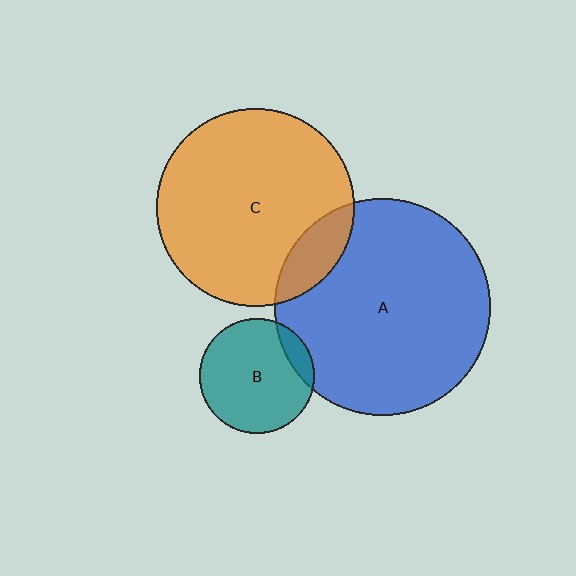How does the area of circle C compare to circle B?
Approximately 2.9 times.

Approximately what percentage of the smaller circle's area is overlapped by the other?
Approximately 10%.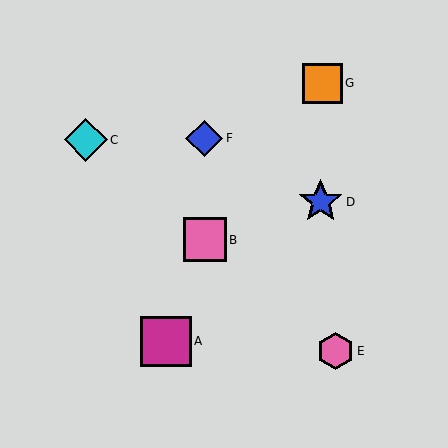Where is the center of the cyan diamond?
The center of the cyan diamond is at (86, 140).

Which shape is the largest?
The magenta square (labeled A) is the largest.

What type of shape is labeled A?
Shape A is a magenta square.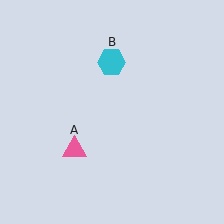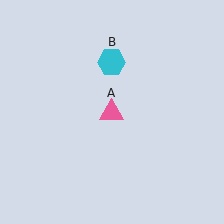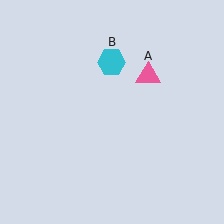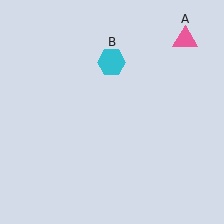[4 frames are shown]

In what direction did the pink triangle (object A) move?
The pink triangle (object A) moved up and to the right.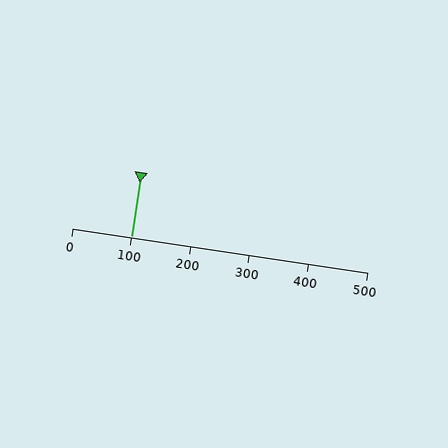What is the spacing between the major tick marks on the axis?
The major ticks are spaced 100 apart.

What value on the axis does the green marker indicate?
The marker indicates approximately 100.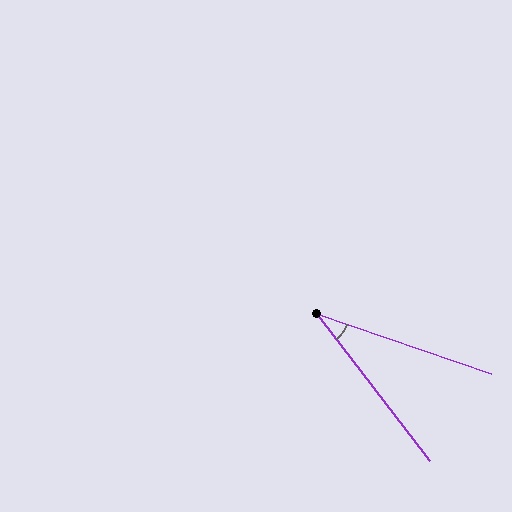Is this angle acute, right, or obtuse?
It is acute.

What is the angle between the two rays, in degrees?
Approximately 34 degrees.